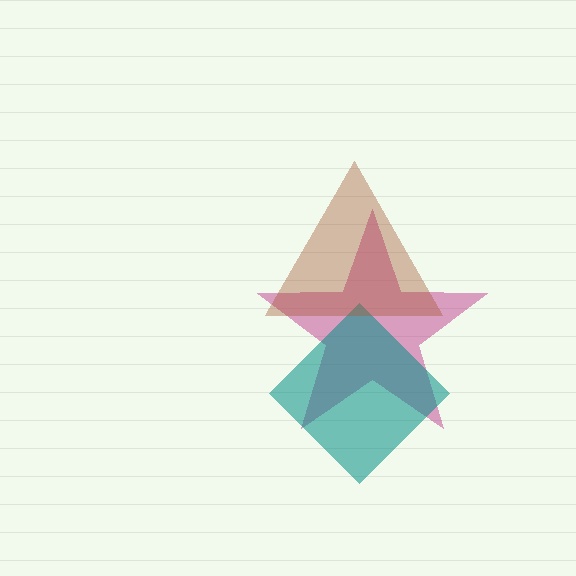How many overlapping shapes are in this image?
There are 3 overlapping shapes in the image.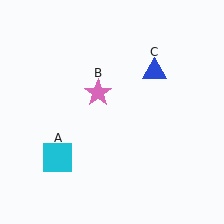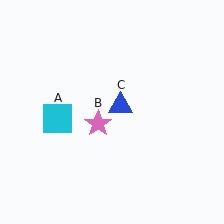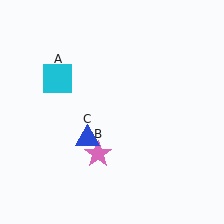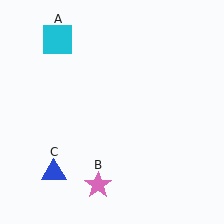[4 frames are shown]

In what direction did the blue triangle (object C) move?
The blue triangle (object C) moved down and to the left.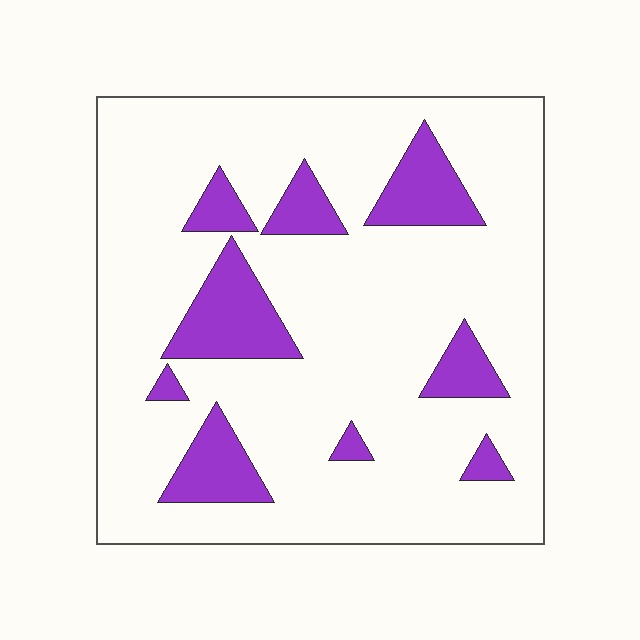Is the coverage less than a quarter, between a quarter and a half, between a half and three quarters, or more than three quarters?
Less than a quarter.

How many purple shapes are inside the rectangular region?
9.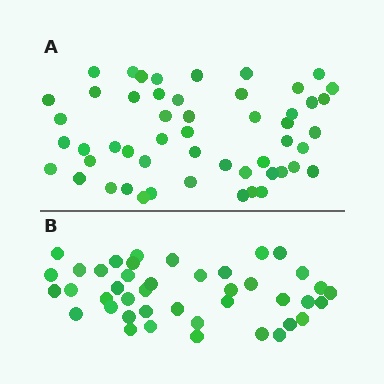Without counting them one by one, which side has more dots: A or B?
Region A (the top region) has more dots.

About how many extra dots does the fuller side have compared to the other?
Region A has roughly 10 or so more dots than region B.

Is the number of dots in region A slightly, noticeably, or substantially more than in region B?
Region A has only slightly more — the two regions are fairly close. The ratio is roughly 1.2 to 1.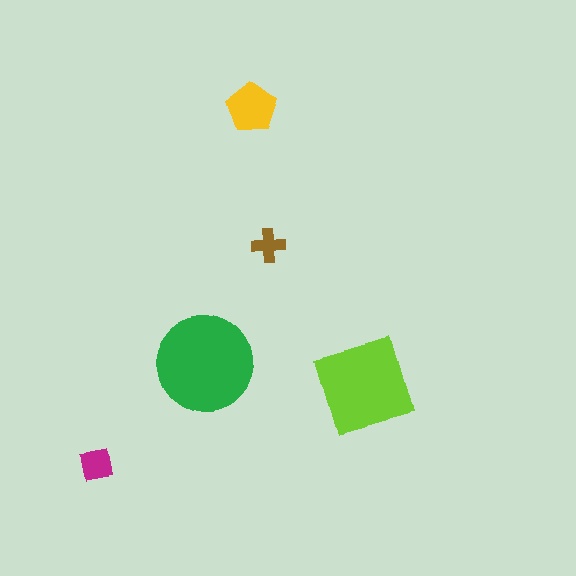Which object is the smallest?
The brown cross.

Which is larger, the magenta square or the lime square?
The lime square.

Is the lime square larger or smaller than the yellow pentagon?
Larger.